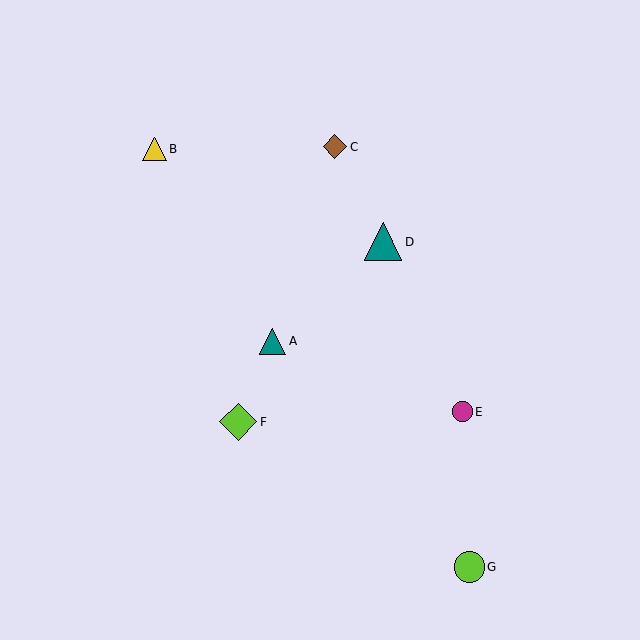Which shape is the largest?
The teal triangle (labeled D) is the largest.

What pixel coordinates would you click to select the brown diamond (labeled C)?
Click at (335, 147) to select the brown diamond C.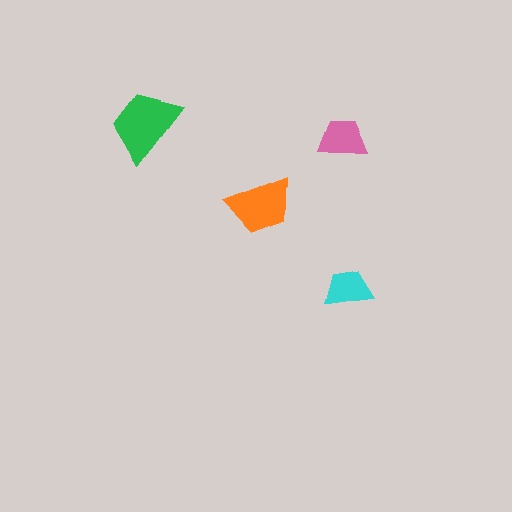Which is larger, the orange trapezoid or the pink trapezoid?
The orange one.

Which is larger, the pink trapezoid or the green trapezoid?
The green one.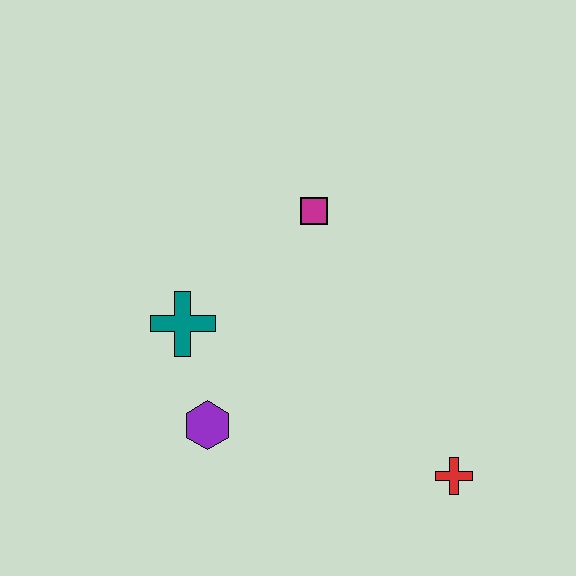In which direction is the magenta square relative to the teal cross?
The magenta square is to the right of the teal cross.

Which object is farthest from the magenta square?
The red cross is farthest from the magenta square.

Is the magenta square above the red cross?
Yes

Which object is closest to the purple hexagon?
The teal cross is closest to the purple hexagon.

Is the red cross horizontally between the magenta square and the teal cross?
No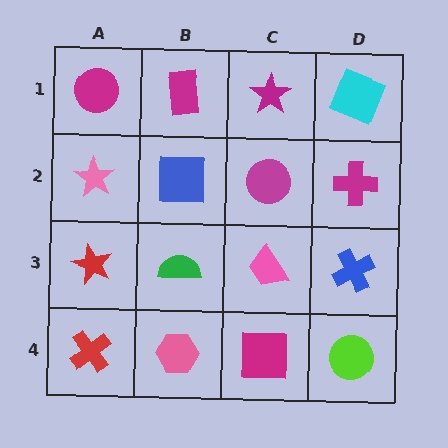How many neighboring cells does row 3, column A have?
3.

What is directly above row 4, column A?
A red star.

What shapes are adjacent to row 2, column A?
A magenta circle (row 1, column A), a red star (row 3, column A), a blue square (row 2, column B).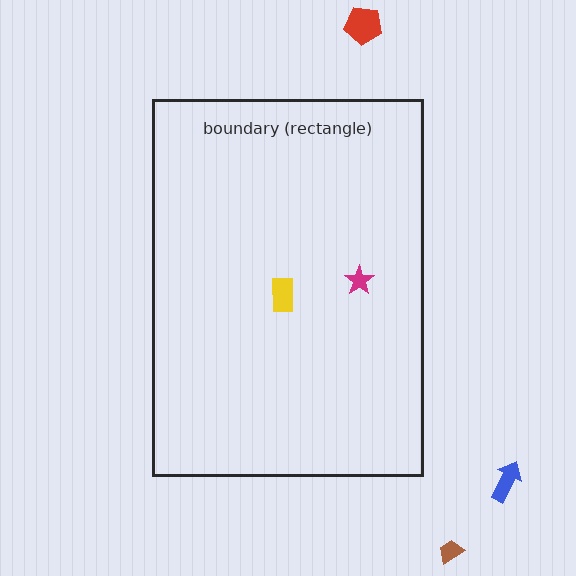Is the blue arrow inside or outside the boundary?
Outside.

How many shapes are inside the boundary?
2 inside, 3 outside.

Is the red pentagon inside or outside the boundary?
Outside.